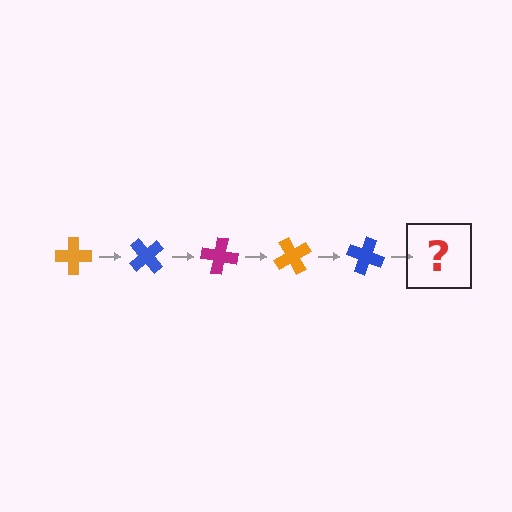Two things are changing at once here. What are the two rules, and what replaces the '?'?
The two rules are that it rotates 50 degrees each step and the color cycles through orange, blue, and magenta. The '?' should be a magenta cross, rotated 250 degrees from the start.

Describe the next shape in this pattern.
It should be a magenta cross, rotated 250 degrees from the start.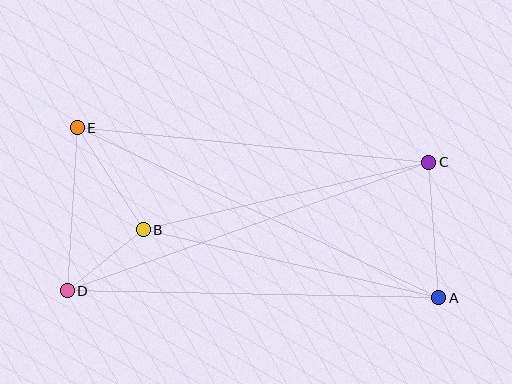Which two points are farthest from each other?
Points A and E are farthest from each other.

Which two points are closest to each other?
Points B and D are closest to each other.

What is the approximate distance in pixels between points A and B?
The distance between A and B is approximately 303 pixels.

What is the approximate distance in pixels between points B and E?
The distance between B and E is approximately 121 pixels.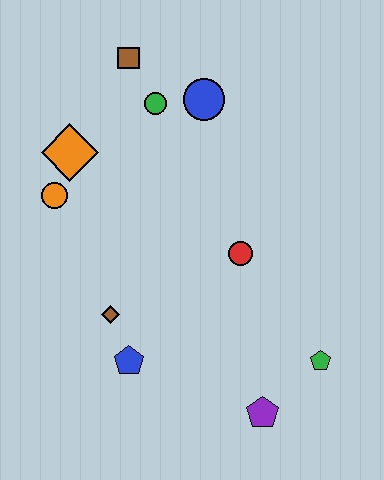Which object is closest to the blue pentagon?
The brown diamond is closest to the blue pentagon.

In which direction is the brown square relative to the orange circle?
The brown square is above the orange circle.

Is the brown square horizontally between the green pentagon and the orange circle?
Yes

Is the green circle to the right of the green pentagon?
No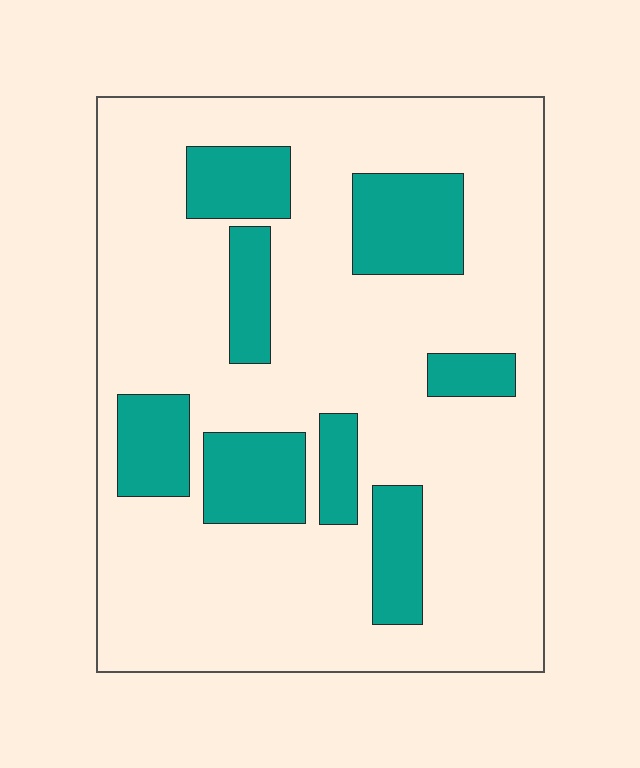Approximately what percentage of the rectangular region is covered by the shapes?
Approximately 20%.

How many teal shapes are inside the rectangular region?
8.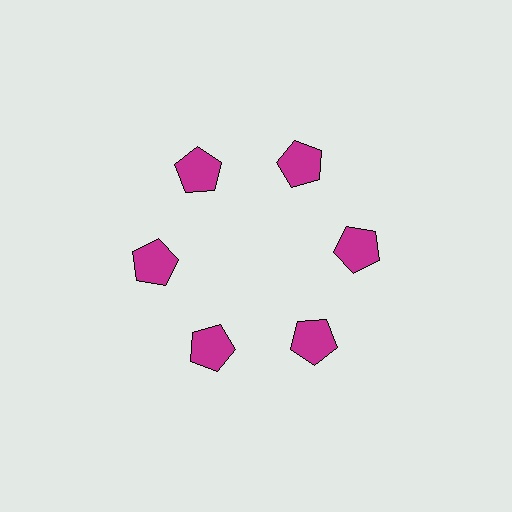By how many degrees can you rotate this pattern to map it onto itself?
The pattern maps onto itself every 60 degrees of rotation.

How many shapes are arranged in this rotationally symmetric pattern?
There are 6 shapes, arranged in 6 groups of 1.